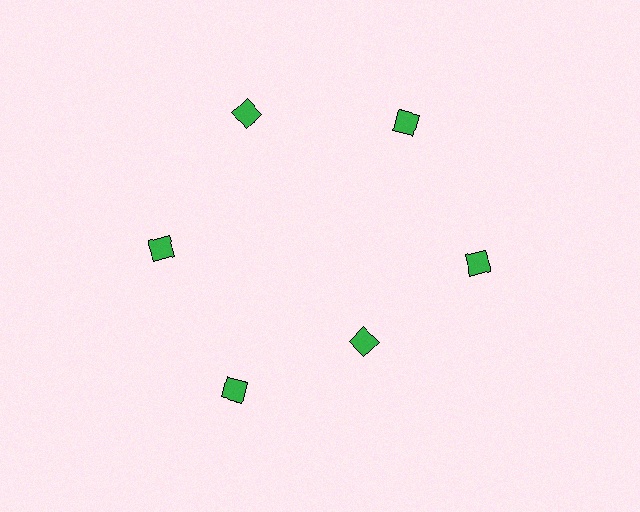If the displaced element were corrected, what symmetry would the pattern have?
It would have 6-fold rotational symmetry — the pattern would map onto itself every 60 degrees.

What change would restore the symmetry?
The symmetry would be restored by moving it outward, back onto the ring so that all 6 diamonds sit at equal angles and equal distance from the center.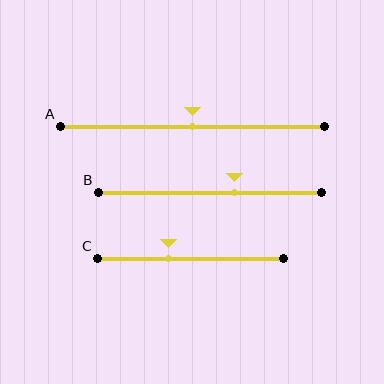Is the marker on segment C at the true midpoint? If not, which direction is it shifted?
No, the marker on segment C is shifted to the left by about 12% of the segment length.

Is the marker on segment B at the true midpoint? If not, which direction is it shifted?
No, the marker on segment B is shifted to the right by about 11% of the segment length.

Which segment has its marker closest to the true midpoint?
Segment A has its marker closest to the true midpoint.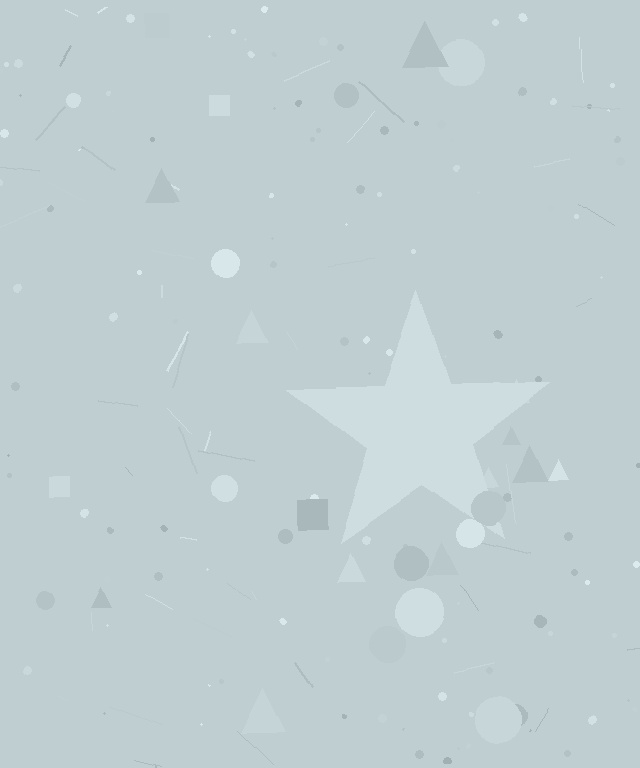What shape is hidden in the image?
A star is hidden in the image.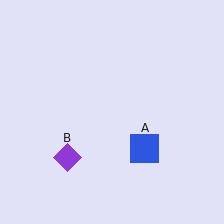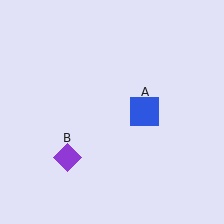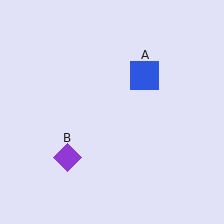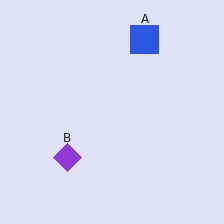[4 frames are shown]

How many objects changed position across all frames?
1 object changed position: blue square (object A).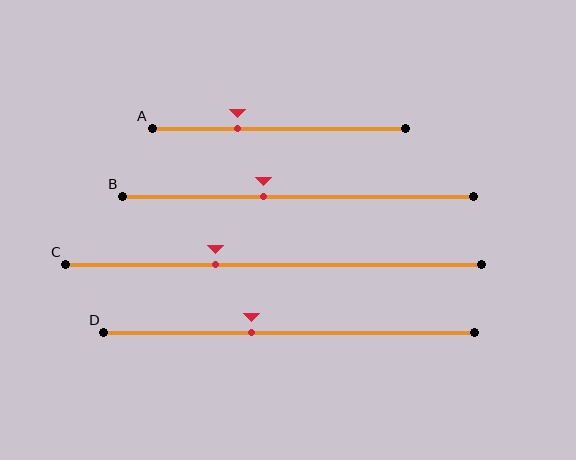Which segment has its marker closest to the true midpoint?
Segment B has its marker closest to the true midpoint.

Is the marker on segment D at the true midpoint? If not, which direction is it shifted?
No, the marker on segment D is shifted to the left by about 10% of the segment length.